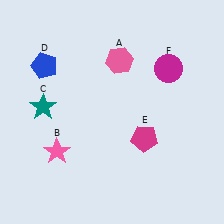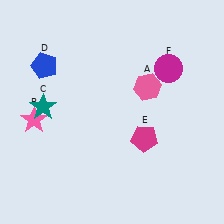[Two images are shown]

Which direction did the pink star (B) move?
The pink star (B) moved up.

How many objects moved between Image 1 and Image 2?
2 objects moved between the two images.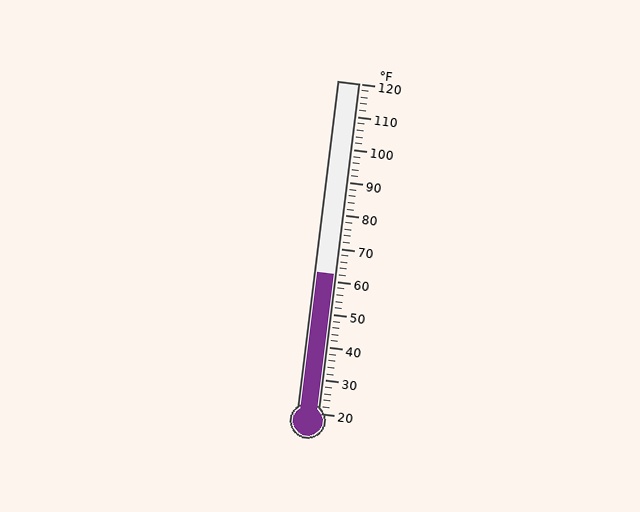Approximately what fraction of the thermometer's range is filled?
The thermometer is filled to approximately 40% of its range.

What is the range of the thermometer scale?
The thermometer scale ranges from 20°F to 120°F.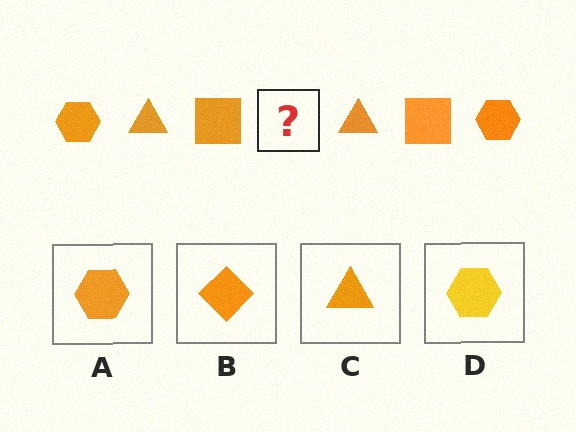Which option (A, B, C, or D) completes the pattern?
A.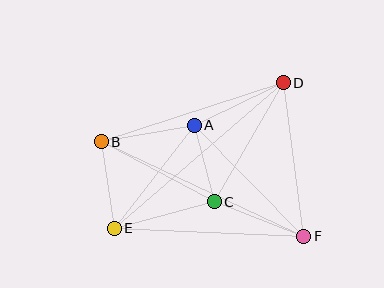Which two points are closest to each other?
Points A and C are closest to each other.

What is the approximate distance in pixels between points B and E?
The distance between B and E is approximately 87 pixels.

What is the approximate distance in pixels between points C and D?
The distance between C and D is approximately 137 pixels.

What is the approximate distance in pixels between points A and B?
The distance between A and B is approximately 94 pixels.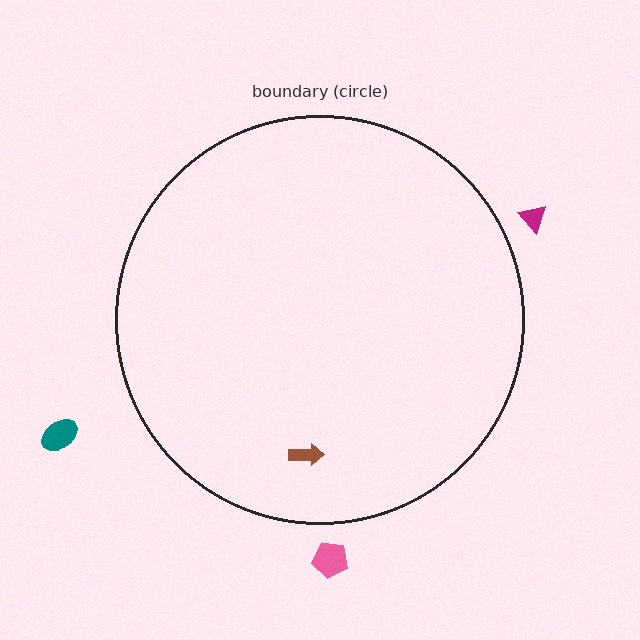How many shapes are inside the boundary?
1 inside, 3 outside.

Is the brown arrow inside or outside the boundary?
Inside.